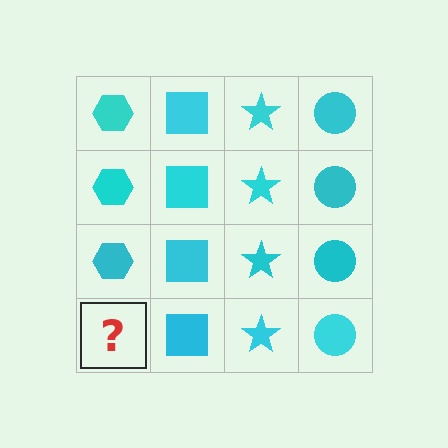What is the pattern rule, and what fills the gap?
The rule is that each column has a consistent shape. The gap should be filled with a cyan hexagon.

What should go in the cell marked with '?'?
The missing cell should contain a cyan hexagon.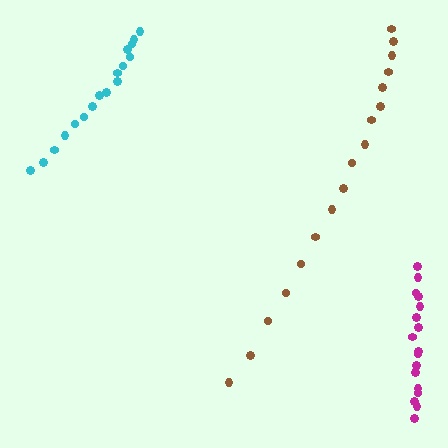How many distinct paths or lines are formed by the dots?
There are 3 distinct paths.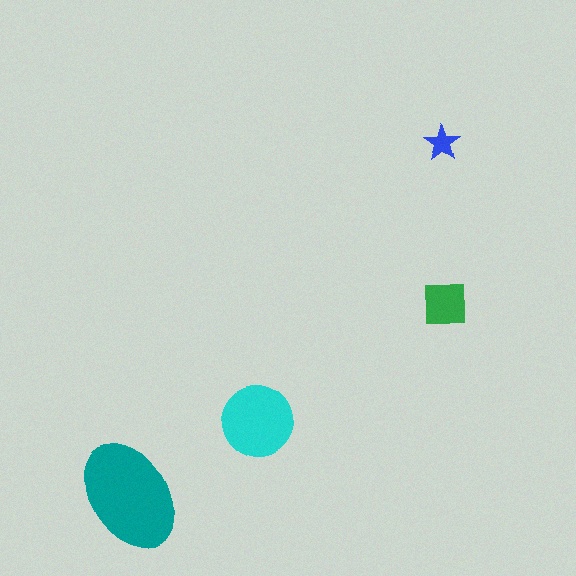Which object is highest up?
The blue star is topmost.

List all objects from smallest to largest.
The blue star, the green square, the cyan circle, the teal ellipse.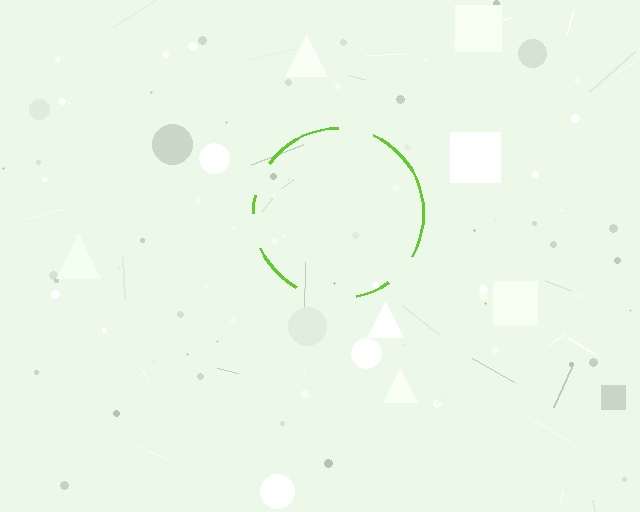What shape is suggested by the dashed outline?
The dashed outline suggests a circle.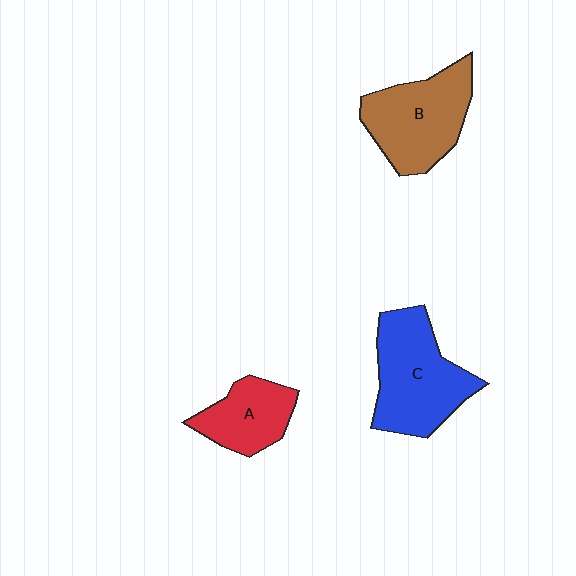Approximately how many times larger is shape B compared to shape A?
Approximately 1.5 times.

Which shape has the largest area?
Shape C (blue).